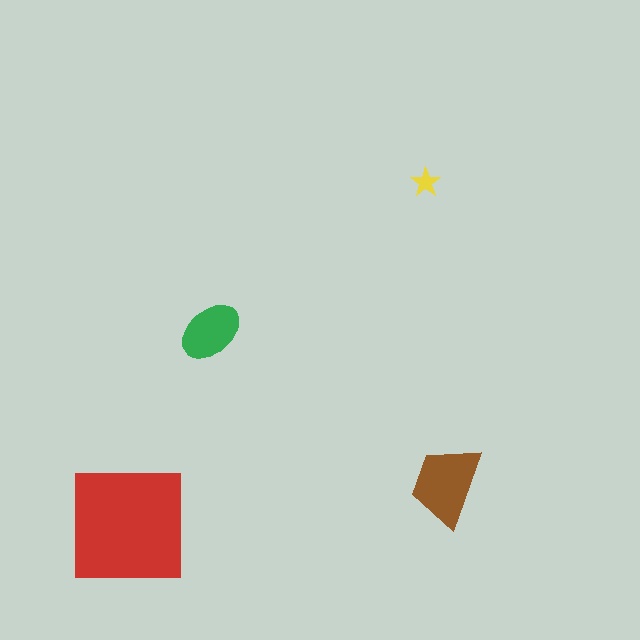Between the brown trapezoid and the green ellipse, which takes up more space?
The brown trapezoid.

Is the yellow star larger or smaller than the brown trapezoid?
Smaller.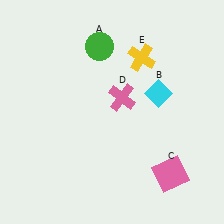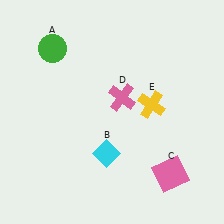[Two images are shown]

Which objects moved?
The objects that moved are: the green circle (A), the cyan diamond (B), the yellow cross (E).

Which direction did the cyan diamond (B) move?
The cyan diamond (B) moved down.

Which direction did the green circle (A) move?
The green circle (A) moved left.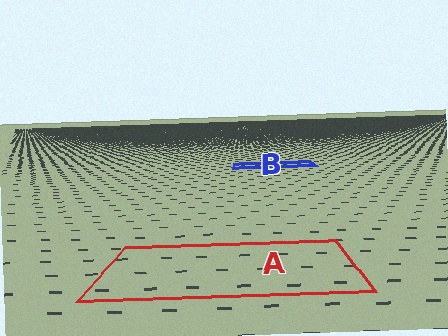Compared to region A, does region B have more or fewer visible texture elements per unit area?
Region B has more texture elements per unit area — they are packed more densely because it is farther away.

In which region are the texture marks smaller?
The texture marks are smaller in region B, because it is farther away.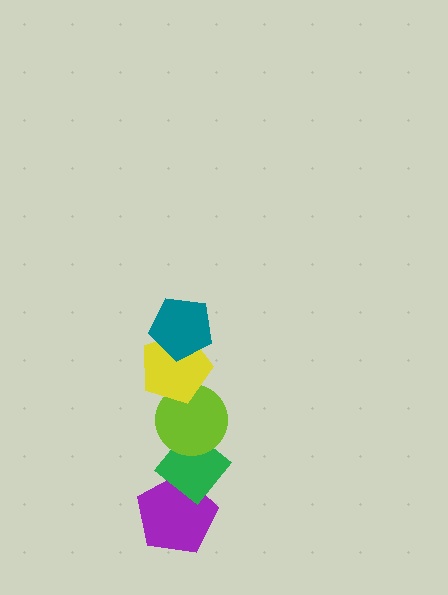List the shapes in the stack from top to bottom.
From top to bottom: the teal pentagon, the yellow pentagon, the lime circle, the green diamond, the purple pentagon.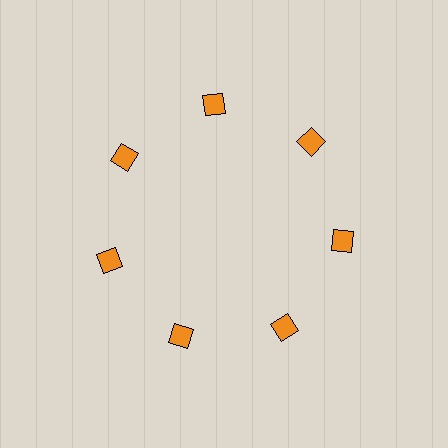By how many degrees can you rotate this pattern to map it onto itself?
The pattern maps onto itself every 51 degrees of rotation.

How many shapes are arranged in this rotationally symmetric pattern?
There are 7 shapes, arranged in 7 groups of 1.